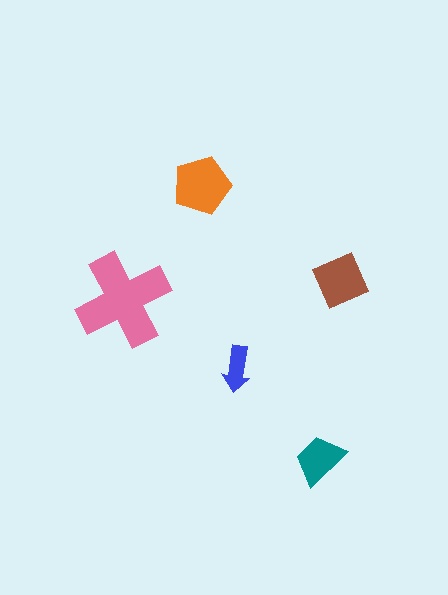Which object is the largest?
The pink cross.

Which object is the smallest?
The blue arrow.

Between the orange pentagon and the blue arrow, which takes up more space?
The orange pentagon.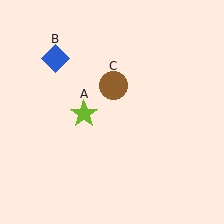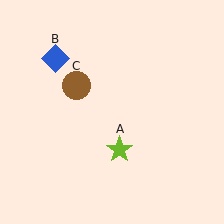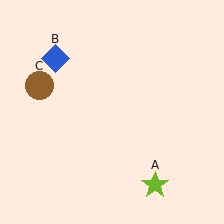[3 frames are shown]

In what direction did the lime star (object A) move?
The lime star (object A) moved down and to the right.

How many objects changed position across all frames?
2 objects changed position: lime star (object A), brown circle (object C).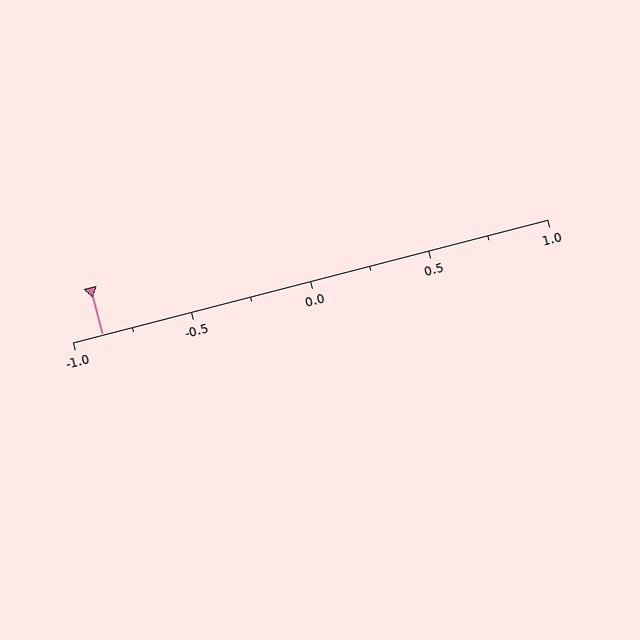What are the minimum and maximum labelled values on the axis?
The axis runs from -1.0 to 1.0.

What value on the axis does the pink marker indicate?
The marker indicates approximately -0.88.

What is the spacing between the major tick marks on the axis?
The major ticks are spaced 0.5 apart.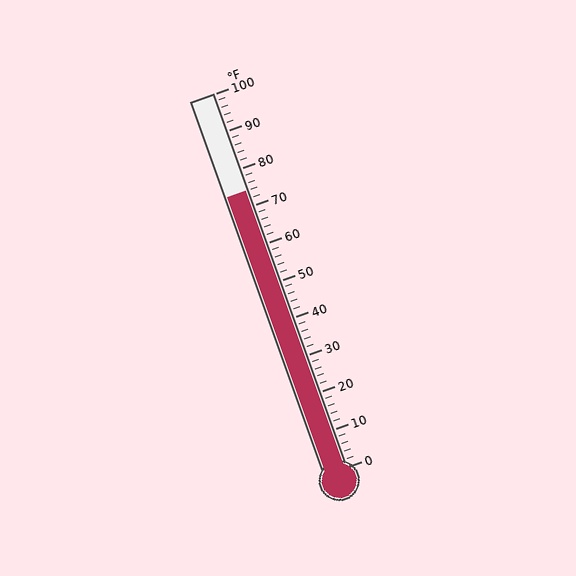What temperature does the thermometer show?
The thermometer shows approximately 74°F.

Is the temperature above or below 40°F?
The temperature is above 40°F.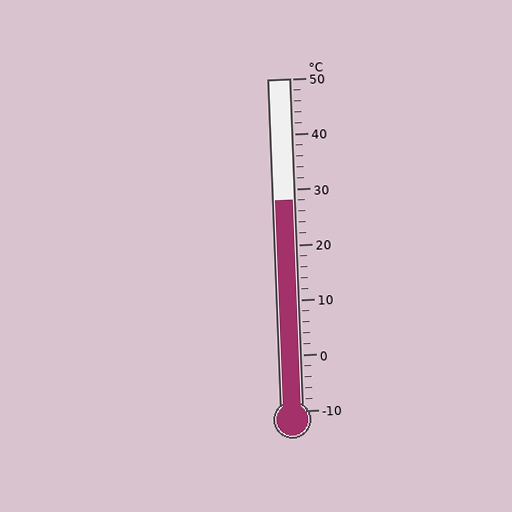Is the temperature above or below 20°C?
The temperature is above 20°C.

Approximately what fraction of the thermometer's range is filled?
The thermometer is filled to approximately 65% of its range.